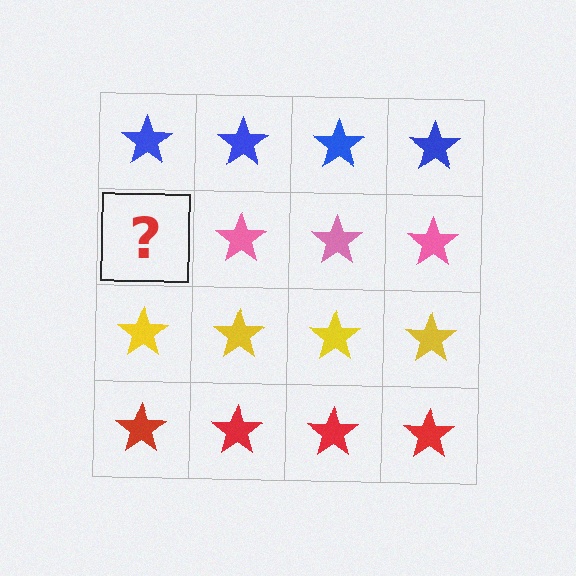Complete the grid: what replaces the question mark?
The question mark should be replaced with a pink star.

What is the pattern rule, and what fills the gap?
The rule is that each row has a consistent color. The gap should be filled with a pink star.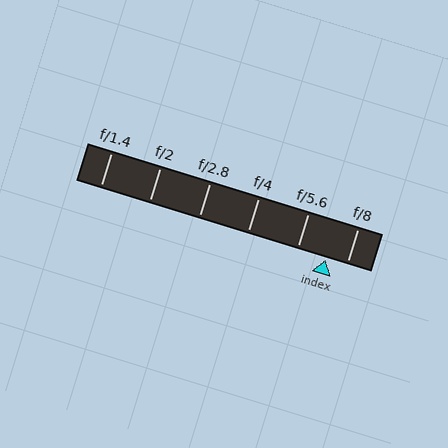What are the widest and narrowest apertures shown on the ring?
The widest aperture shown is f/1.4 and the narrowest is f/8.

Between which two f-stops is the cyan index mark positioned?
The index mark is between f/5.6 and f/8.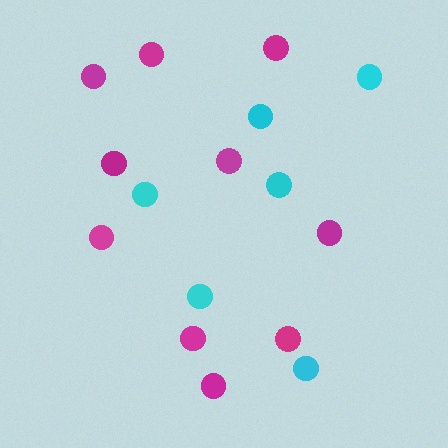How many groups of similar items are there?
There are 2 groups: one group of cyan circles (6) and one group of magenta circles (10).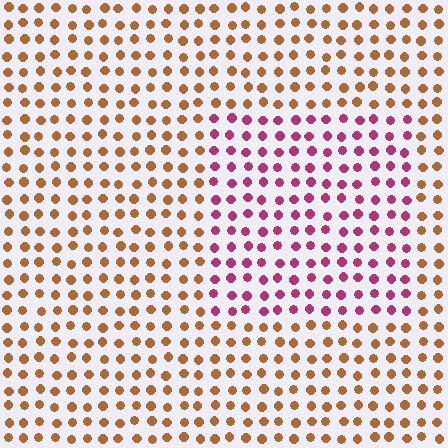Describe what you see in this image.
The image is filled with small brown elements in a uniform arrangement. A rectangle-shaped region is visible where the elements are tinted to a slightly different hue, forming a subtle color boundary.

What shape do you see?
I see a rectangle.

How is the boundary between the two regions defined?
The boundary is defined purely by a slight shift in hue (about 61 degrees). Spacing, size, and orientation are identical on both sides.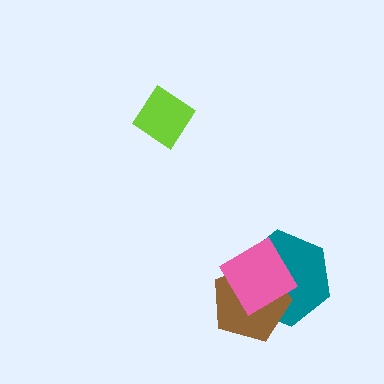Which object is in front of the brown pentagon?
The pink diamond is in front of the brown pentagon.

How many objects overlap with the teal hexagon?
2 objects overlap with the teal hexagon.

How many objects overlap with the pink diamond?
2 objects overlap with the pink diamond.